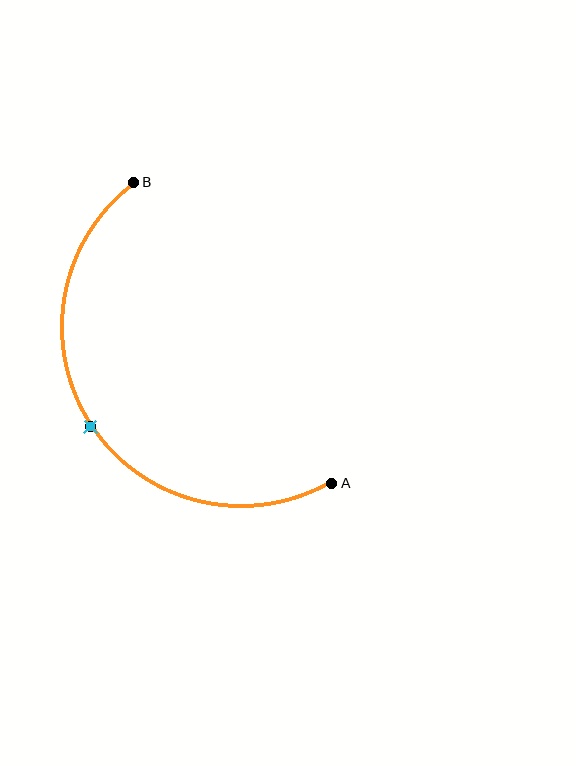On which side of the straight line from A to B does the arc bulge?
The arc bulges to the left of the straight line connecting A and B.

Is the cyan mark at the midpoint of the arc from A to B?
Yes. The cyan mark lies on the arc at equal arc-length from both A and B — it is the arc midpoint.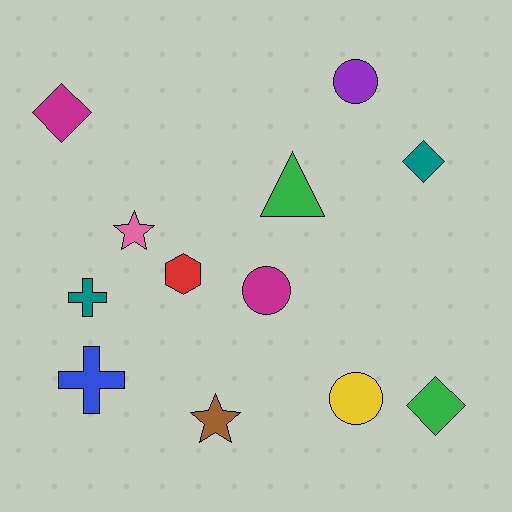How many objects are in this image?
There are 12 objects.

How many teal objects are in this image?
There are 2 teal objects.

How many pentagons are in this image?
There are no pentagons.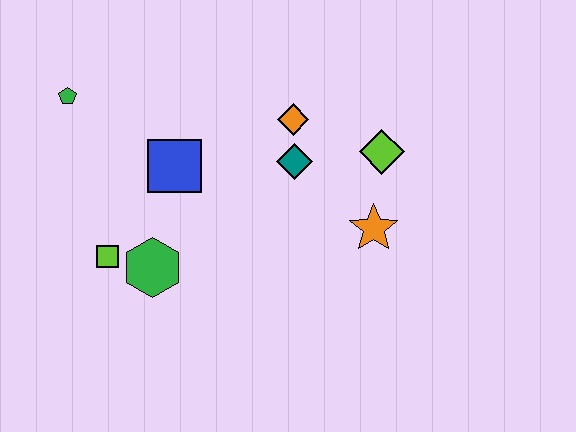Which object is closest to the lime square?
The green hexagon is closest to the lime square.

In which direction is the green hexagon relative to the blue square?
The green hexagon is below the blue square.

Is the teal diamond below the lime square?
No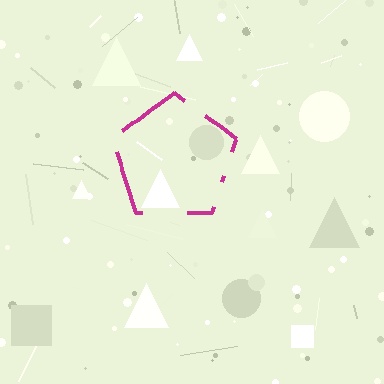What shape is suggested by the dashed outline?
The dashed outline suggests a pentagon.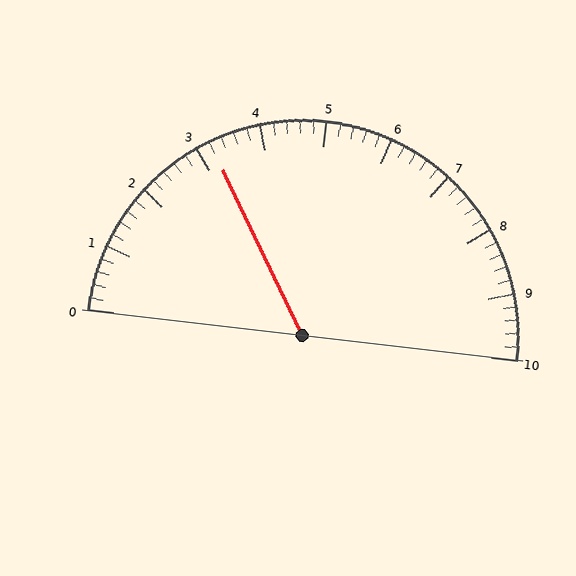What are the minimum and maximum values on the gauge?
The gauge ranges from 0 to 10.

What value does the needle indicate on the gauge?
The needle indicates approximately 3.2.